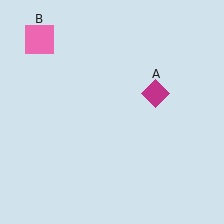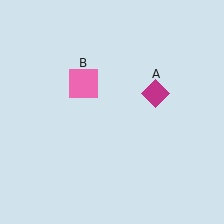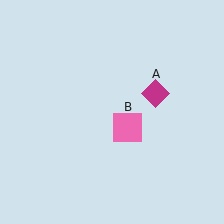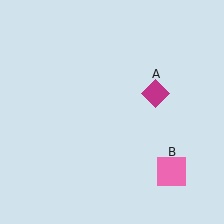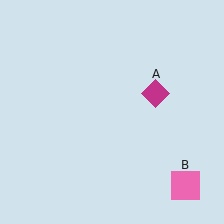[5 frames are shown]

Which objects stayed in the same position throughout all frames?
Magenta diamond (object A) remained stationary.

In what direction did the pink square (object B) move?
The pink square (object B) moved down and to the right.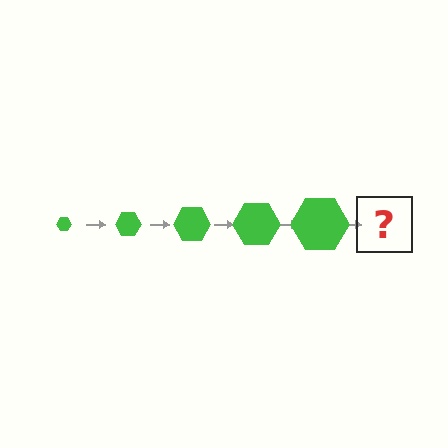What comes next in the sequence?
The next element should be a green hexagon, larger than the previous one.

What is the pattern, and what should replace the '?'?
The pattern is that the hexagon gets progressively larger each step. The '?' should be a green hexagon, larger than the previous one.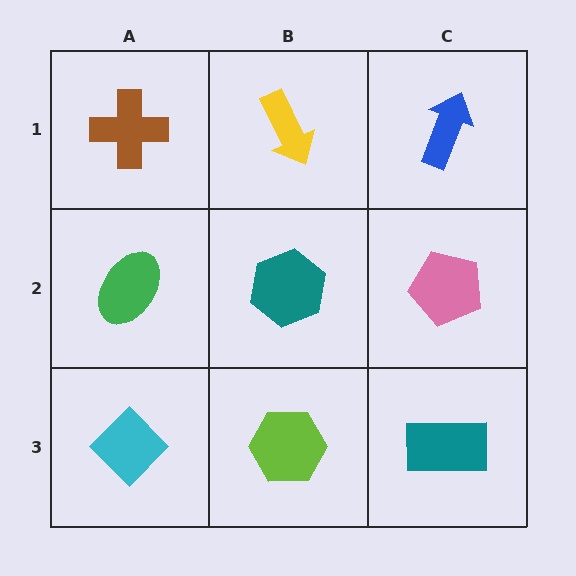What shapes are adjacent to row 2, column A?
A brown cross (row 1, column A), a cyan diamond (row 3, column A), a teal hexagon (row 2, column B).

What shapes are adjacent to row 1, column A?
A green ellipse (row 2, column A), a yellow arrow (row 1, column B).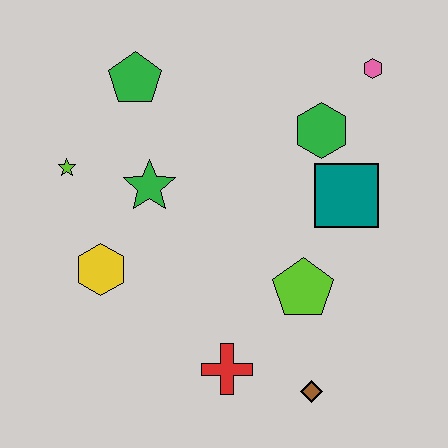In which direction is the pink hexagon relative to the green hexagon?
The pink hexagon is above the green hexagon.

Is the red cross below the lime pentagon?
Yes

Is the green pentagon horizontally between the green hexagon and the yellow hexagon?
Yes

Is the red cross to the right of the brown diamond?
No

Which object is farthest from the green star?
The brown diamond is farthest from the green star.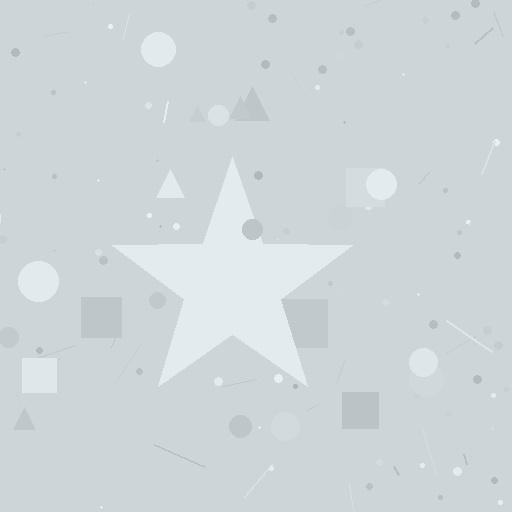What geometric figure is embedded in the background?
A star is embedded in the background.